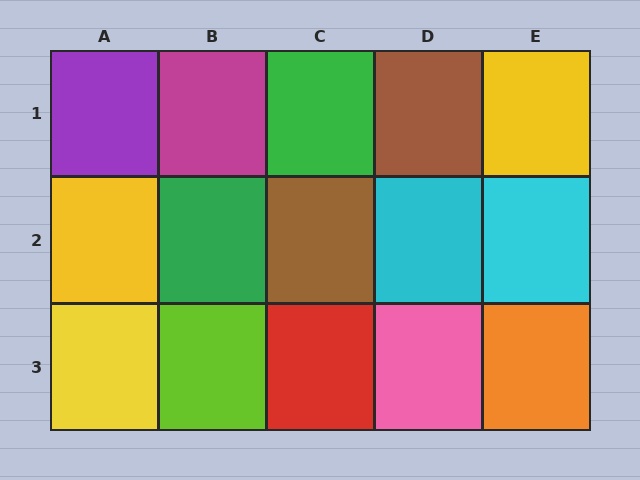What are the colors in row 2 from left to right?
Yellow, green, brown, cyan, cyan.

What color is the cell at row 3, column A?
Yellow.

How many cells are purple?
1 cell is purple.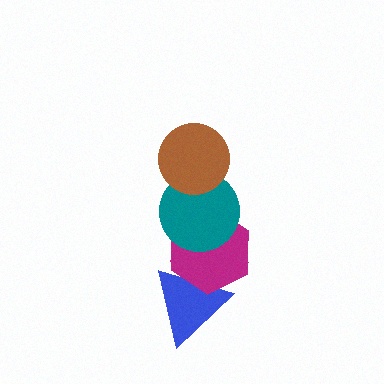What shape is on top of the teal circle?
The brown circle is on top of the teal circle.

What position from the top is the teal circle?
The teal circle is 2nd from the top.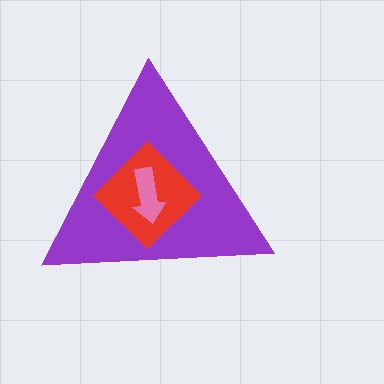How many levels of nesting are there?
3.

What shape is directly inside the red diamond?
The pink arrow.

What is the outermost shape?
The purple triangle.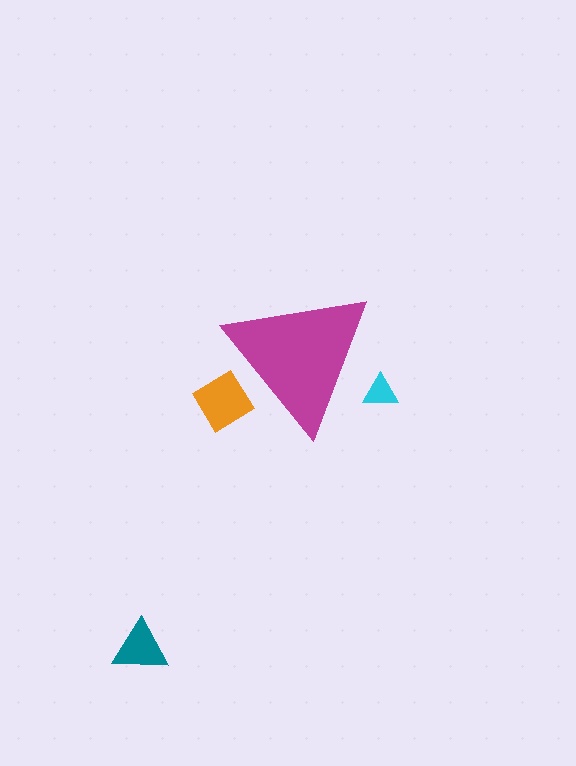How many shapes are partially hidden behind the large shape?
2 shapes are partially hidden.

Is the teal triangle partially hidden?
No, the teal triangle is fully visible.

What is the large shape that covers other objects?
A magenta triangle.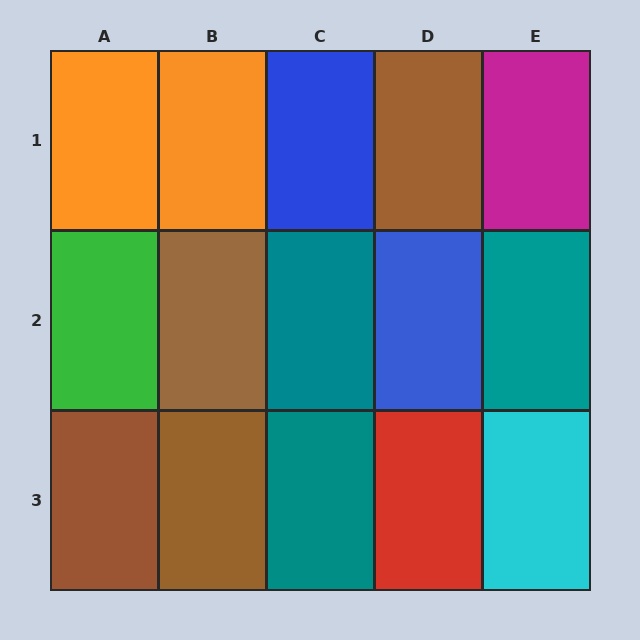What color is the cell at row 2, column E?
Teal.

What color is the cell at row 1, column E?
Magenta.